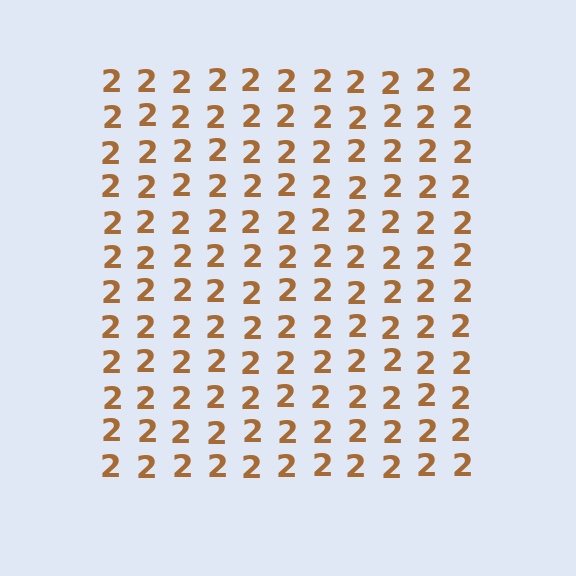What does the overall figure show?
The overall figure shows a square.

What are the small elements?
The small elements are digit 2's.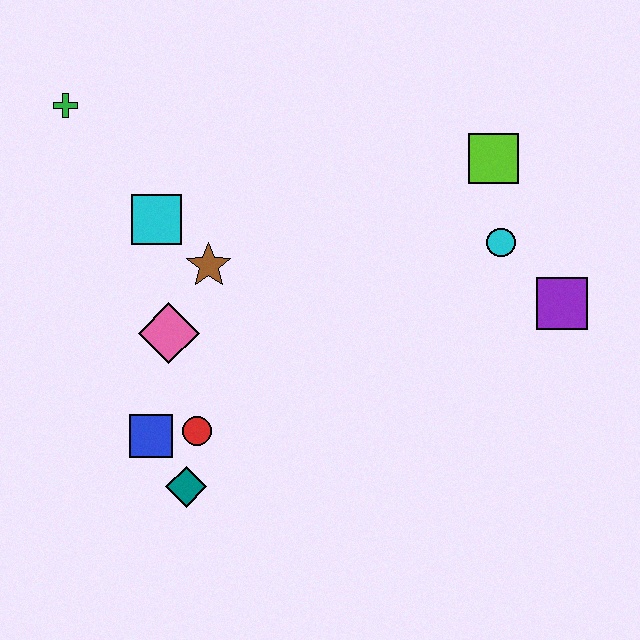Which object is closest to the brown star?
The cyan square is closest to the brown star.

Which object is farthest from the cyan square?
The purple square is farthest from the cyan square.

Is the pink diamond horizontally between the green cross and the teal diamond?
Yes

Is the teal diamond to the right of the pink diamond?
Yes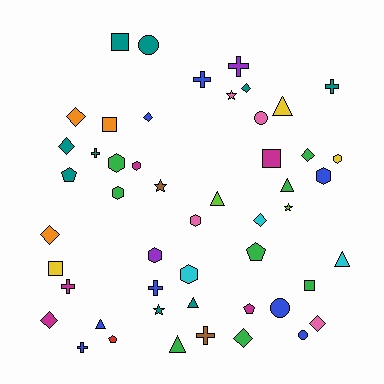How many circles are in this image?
There are 4 circles.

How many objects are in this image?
There are 50 objects.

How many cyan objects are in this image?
There are 3 cyan objects.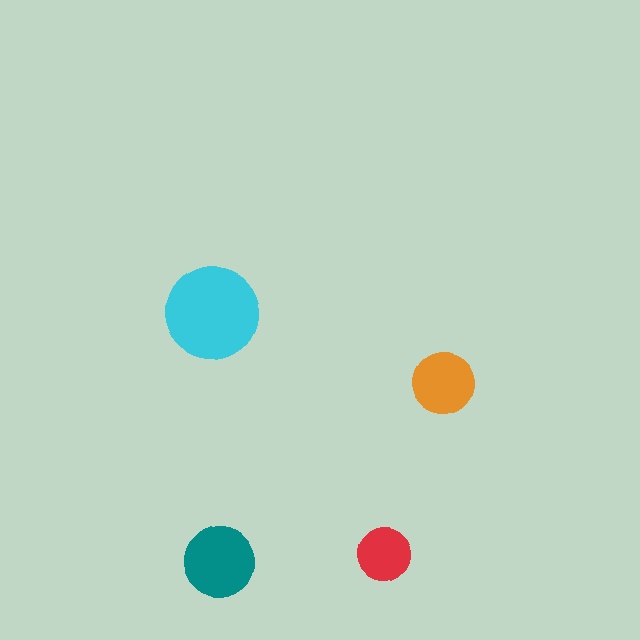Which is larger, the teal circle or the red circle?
The teal one.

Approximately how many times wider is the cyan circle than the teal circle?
About 1.5 times wider.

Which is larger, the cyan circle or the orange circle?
The cyan one.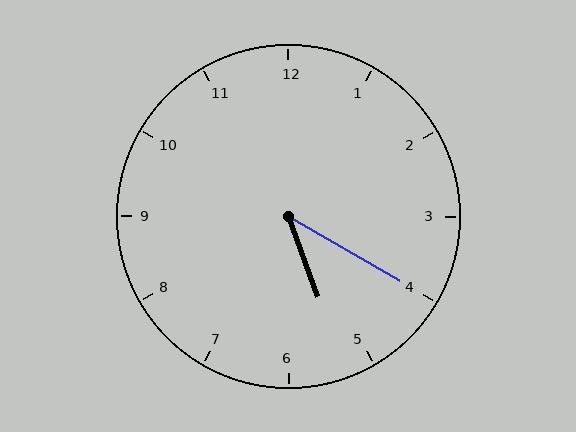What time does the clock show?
5:20.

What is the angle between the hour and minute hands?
Approximately 40 degrees.